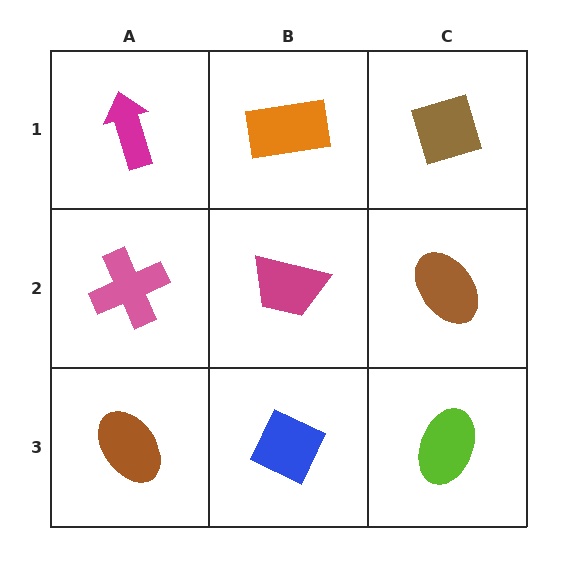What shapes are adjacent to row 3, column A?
A pink cross (row 2, column A), a blue diamond (row 3, column B).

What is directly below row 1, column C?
A brown ellipse.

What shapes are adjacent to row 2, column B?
An orange rectangle (row 1, column B), a blue diamond (row 3, column B), a pink cross (row 2, column A), a brown ellipse (row 2, column C).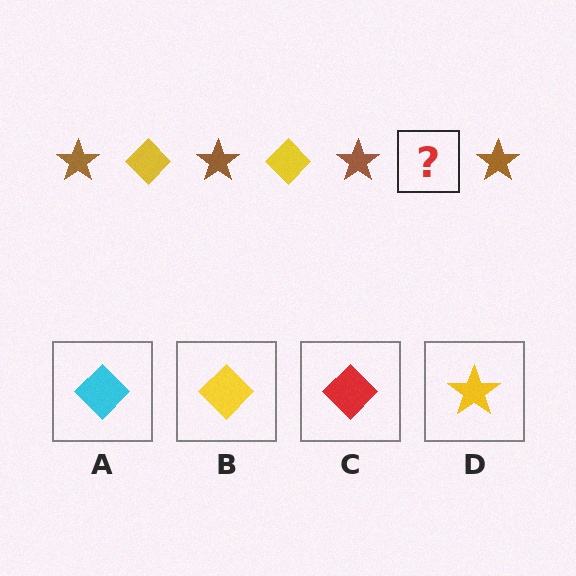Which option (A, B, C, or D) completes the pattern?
B.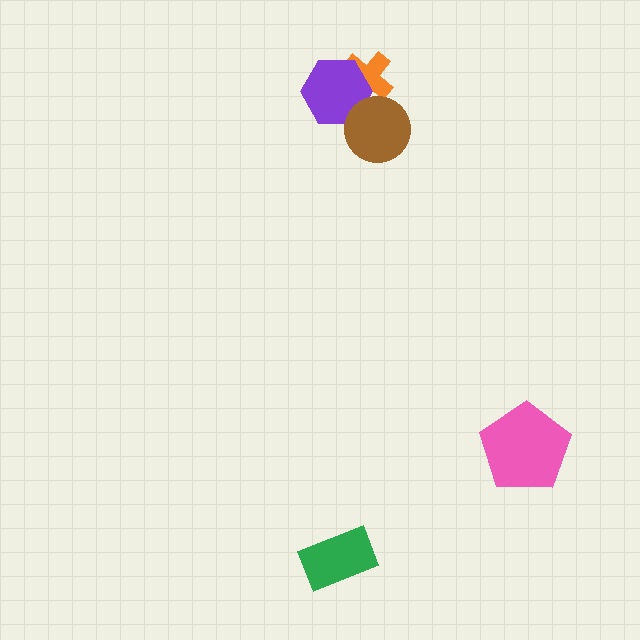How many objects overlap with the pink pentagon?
0 objects overlap with the pink pentagon.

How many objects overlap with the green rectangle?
0 objects overlap with the green rectangle.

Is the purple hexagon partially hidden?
Yes, it is partially covered by another shape.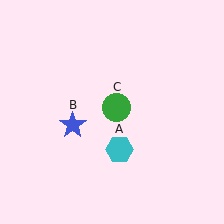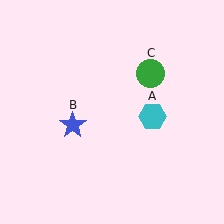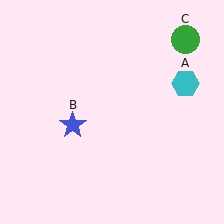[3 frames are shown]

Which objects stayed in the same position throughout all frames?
Blue star (object B) remained stationary.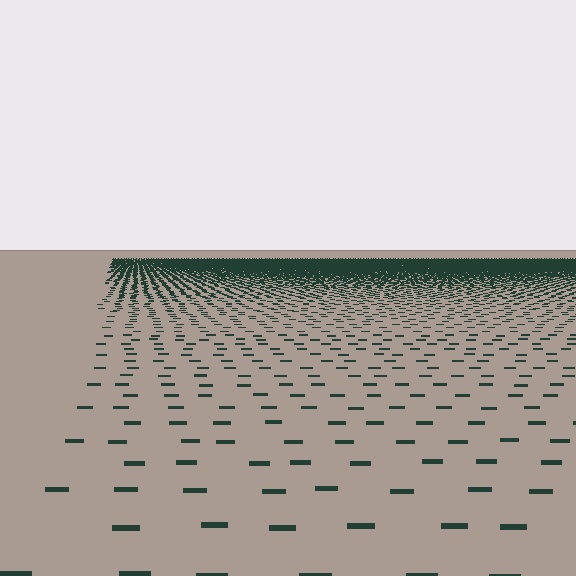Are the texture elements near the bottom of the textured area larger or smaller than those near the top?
Larger. Near the bottom, elements are closer to the viewer and appear at a bigger on-screen size.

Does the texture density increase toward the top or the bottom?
Density increases toward the top.